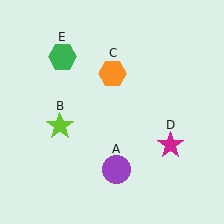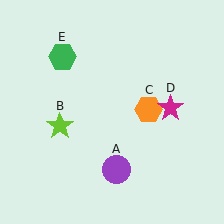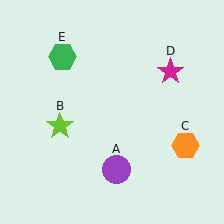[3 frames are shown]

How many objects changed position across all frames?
2 objects changed position: orange hexagon (object C), magenta star (object D).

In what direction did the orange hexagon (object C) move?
The orange hexagon (object C) moved down and to the right.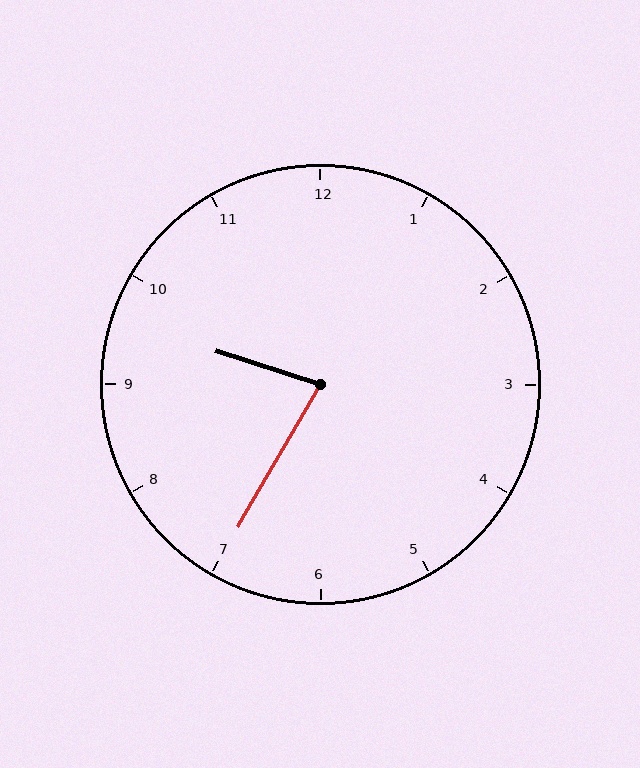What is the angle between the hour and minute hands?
Approximately 78 degrees.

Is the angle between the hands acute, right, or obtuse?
It is acute.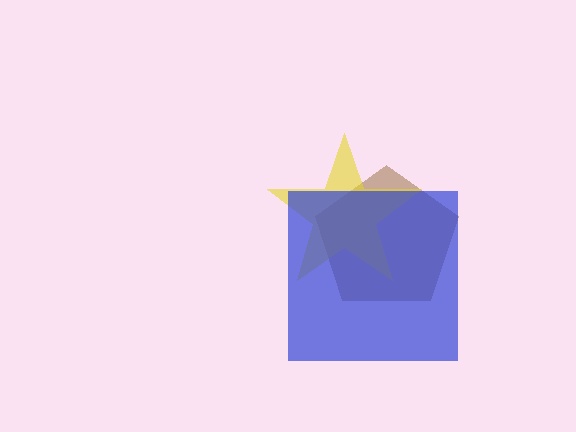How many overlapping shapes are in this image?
There are 3 overlapping shapes in the image.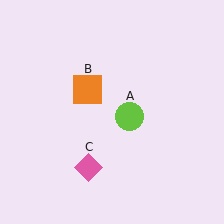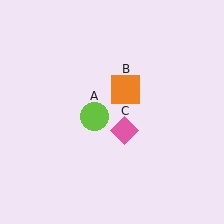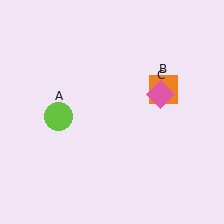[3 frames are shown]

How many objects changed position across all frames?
3 objects changed position: lime circle (object A), orange square (object B), pink diamond (object C).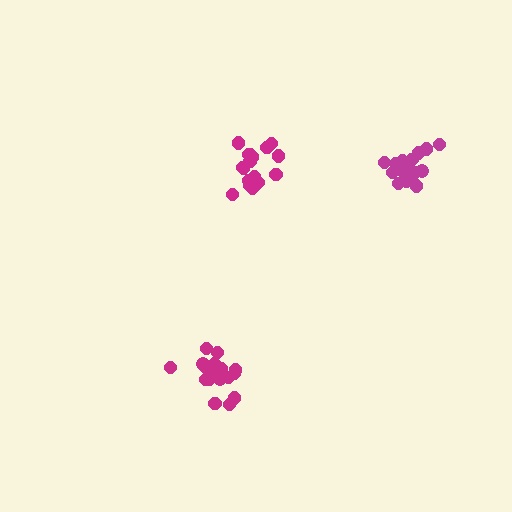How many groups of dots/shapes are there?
There are 3 groups.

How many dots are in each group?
Group 1: 17 dots, Group 2: 19 dots, Group 3: 16 dots (52 total).